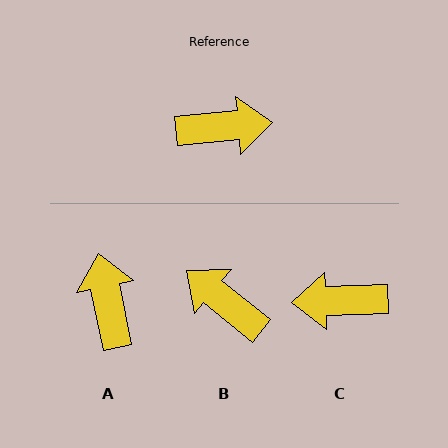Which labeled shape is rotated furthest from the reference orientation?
C, about 177 degrees away.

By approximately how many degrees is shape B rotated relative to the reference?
Approximately 136 degrees counter-clockwise.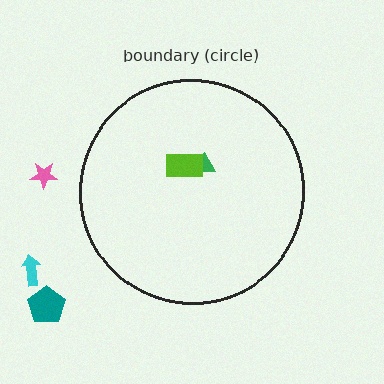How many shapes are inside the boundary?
2 inside, 3 outside.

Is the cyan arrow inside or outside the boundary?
Outside.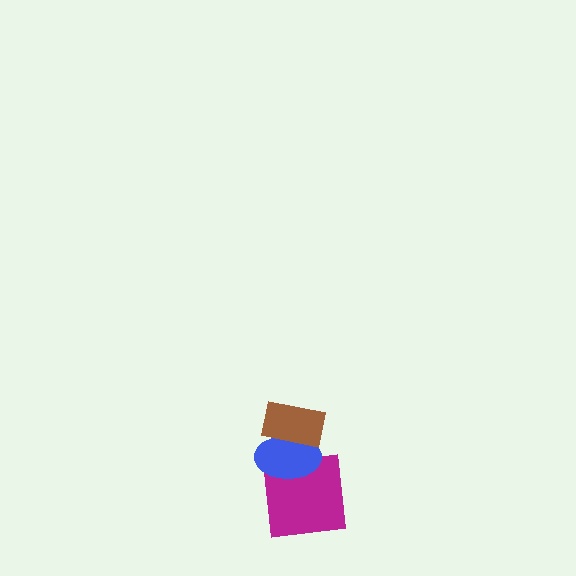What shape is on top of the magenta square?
The blue ellipse is on top of the magenta square.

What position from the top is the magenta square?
The magenta square is 3rd from the top.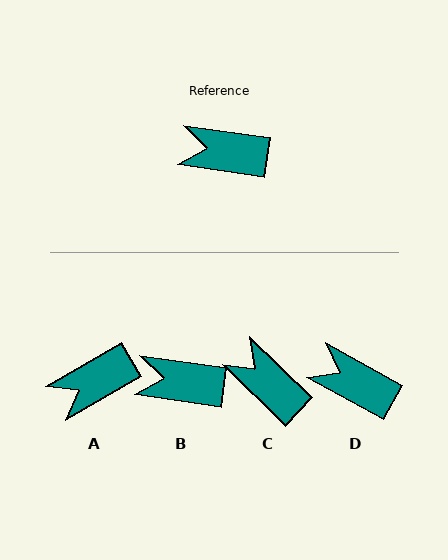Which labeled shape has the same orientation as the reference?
B.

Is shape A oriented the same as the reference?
No, it is off by about 38 degrees.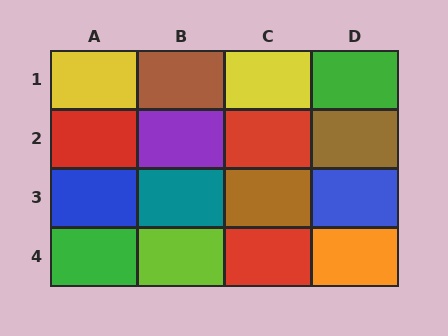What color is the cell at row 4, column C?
Red.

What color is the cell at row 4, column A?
Green.